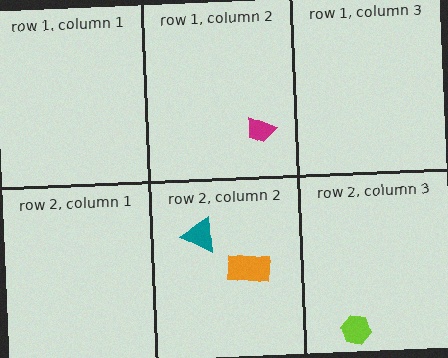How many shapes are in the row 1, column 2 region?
1.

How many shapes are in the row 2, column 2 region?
2.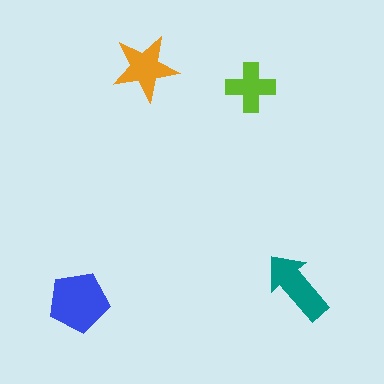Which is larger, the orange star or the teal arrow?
The teal arrow.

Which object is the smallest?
The lime cross.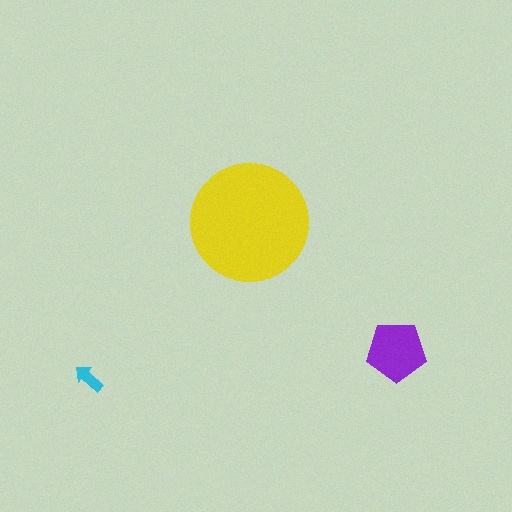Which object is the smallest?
The cyan arrow.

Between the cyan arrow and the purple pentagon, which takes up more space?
The purple pentagon.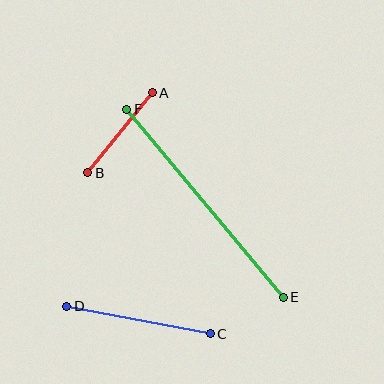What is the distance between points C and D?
The distance is approximately 146 pixels.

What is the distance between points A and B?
The distance is approximately 103 pixels.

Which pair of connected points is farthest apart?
Points E and F are farthest apart.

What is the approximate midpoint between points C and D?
The midpoint is at approximately (139, 320) pixels.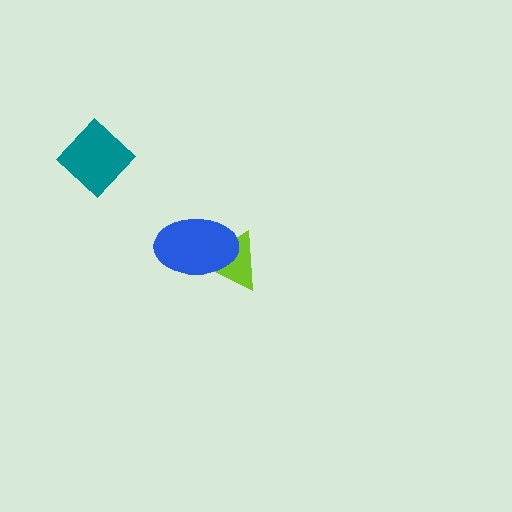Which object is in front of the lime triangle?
The blue ellipse is in front of the lime triangle.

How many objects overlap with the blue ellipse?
1 object overlaps with the blue ellipse.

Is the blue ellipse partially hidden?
No, no other shape covers it.